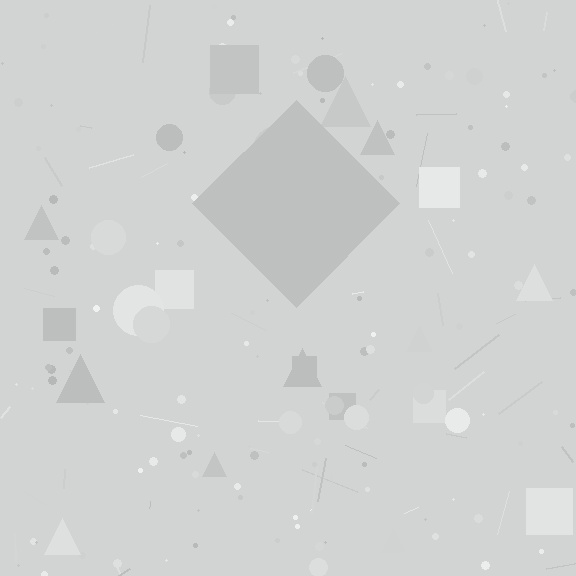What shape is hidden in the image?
A diamond is hidden in the image.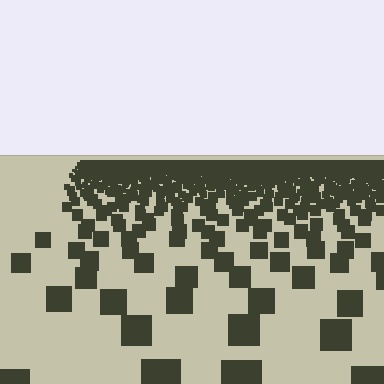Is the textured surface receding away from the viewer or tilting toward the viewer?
The surface is receding away from the viewer. Texture elements get smaller and denser toward the top.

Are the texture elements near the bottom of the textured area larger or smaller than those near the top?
Larger. Near the bottom, elements are closer to the viewer and appear at a bigger on-screen size.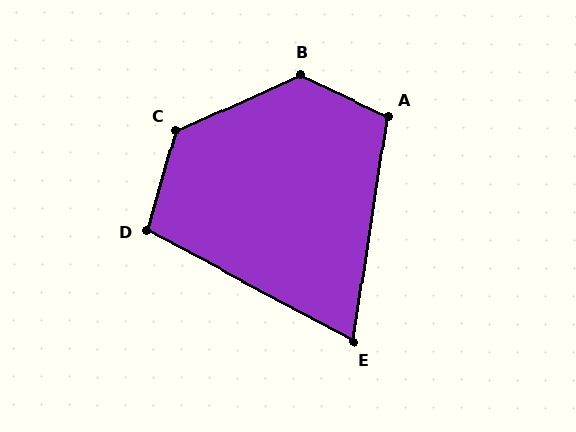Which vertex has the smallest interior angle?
E, at approximately 71 degrees.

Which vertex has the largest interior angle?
B, at approximately 131 degrees.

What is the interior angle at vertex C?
Approximately 130 degrees (obtuse).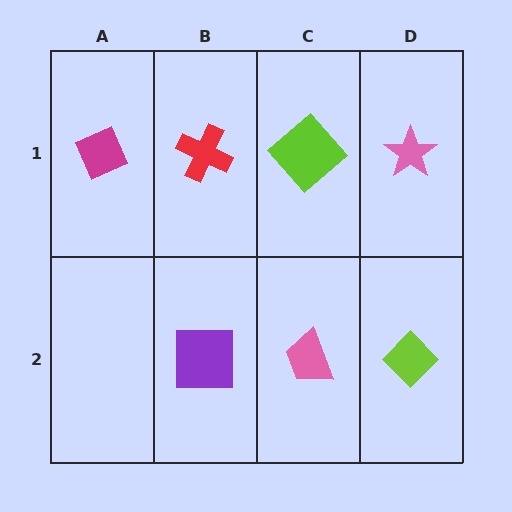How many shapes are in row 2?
3 shapes.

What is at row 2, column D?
A lime diamond.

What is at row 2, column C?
A pink trapezoid.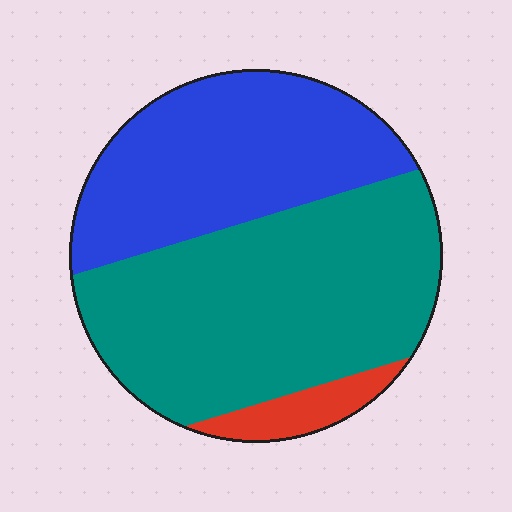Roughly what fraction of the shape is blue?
Blue covers around 40% of the shape.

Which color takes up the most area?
Teal, at roughly 55%.